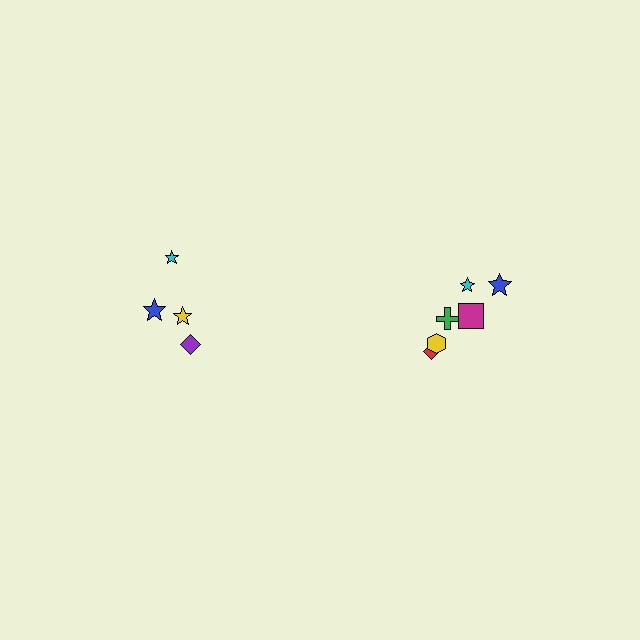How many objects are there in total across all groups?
There are 10 objects.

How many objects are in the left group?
There are 4 objects.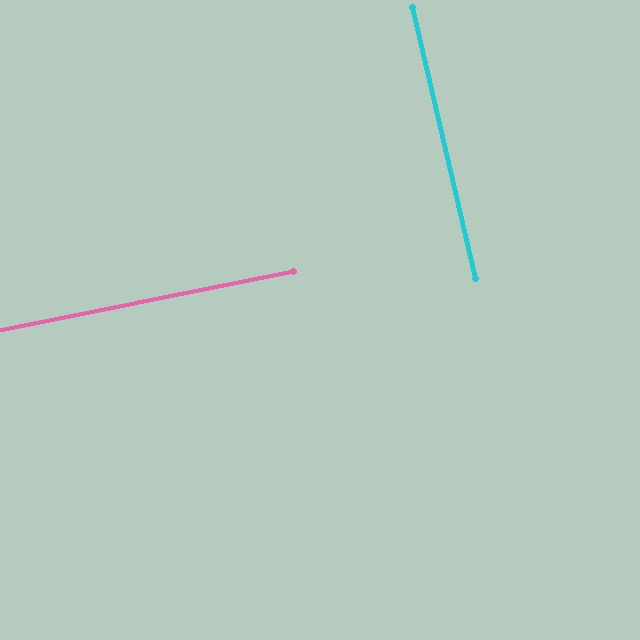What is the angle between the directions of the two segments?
Approximately 88 degrees.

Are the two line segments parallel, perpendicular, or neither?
Perpendicular — they meet at approximately 88°.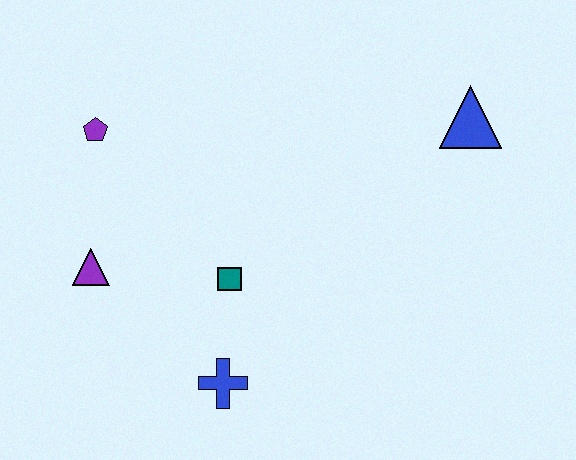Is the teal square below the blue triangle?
Yes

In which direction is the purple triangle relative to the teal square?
The purple triangle is to the left of the teal square.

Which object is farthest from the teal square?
The blue triangle is farthest from the teal square.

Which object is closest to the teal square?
The blue cross is closest to the teal square.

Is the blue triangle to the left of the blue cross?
No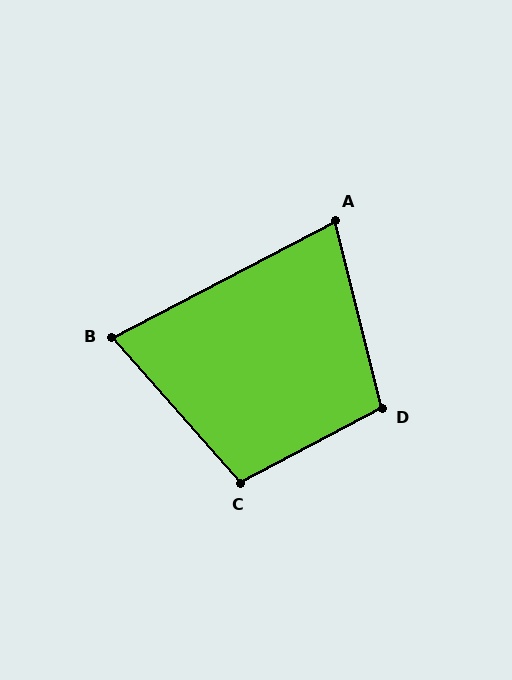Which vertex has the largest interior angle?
D, at approximately 104 degrees.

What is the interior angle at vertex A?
Approximately 76 degrees (acute).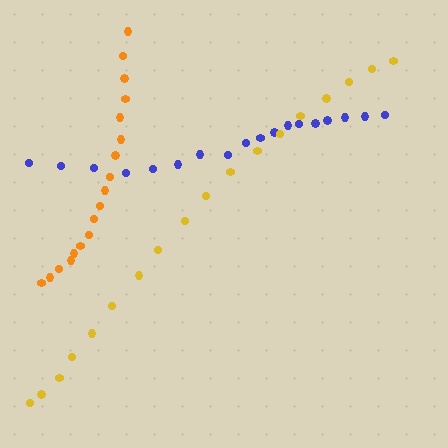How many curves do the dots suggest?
There are 3 distinct paths.